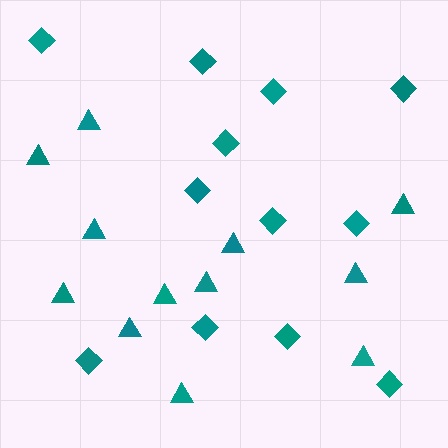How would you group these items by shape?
There are 2 groups: one group of diamonds (12) and one group of triangles (12).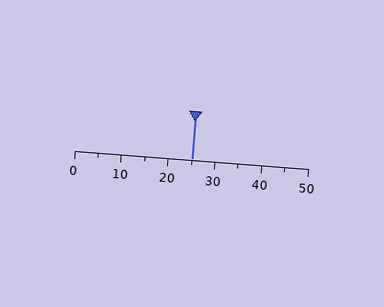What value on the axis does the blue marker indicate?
The marker indicates approximately 25.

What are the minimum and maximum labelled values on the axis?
The axis runs from 0 to 50.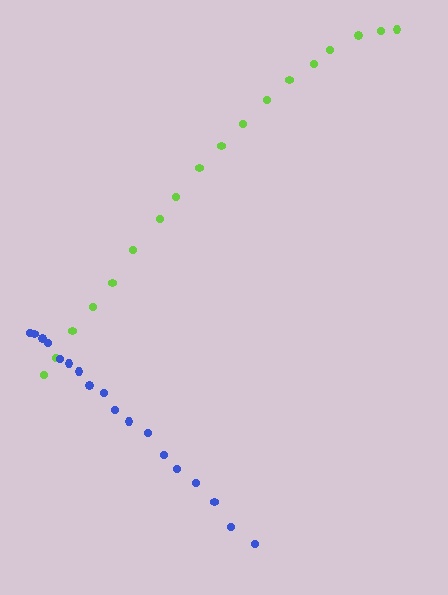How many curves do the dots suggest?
There are 2 distinct paths.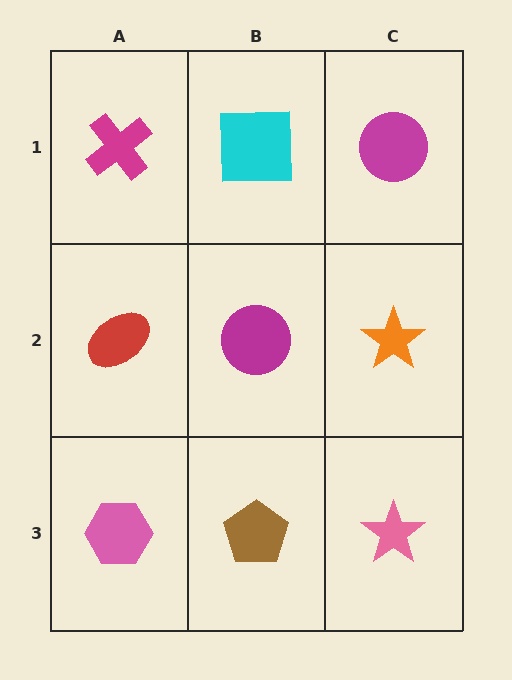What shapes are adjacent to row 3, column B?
A magenta circle (row 2, column B), a pink hexagon (row 3, column A), a pink star (row 3, column C).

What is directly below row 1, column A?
A red ellipse.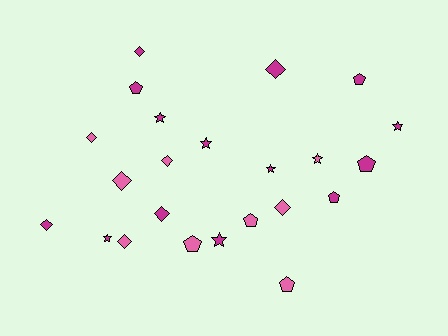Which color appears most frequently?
Magenta, with 14 objects.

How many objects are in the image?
There are 23 objects.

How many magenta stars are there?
There are 6 magenta stars.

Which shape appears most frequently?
Diamond, with 9 objects.